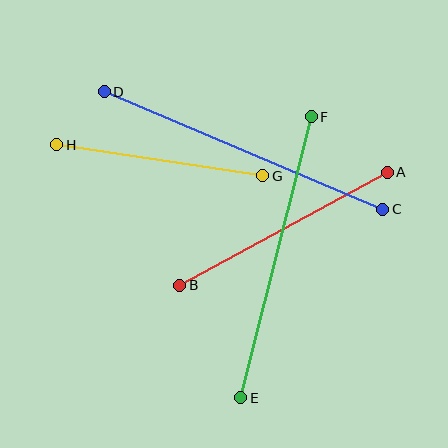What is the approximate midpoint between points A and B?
The midpoint is at approximately (284, 229) pixels.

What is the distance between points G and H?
The distance is approximately 208 pixels.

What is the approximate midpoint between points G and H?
The midpoint is at approximately (160, 160) pixels.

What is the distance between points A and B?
The distance is approximately 236 pixels.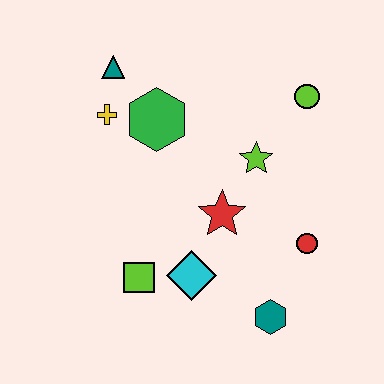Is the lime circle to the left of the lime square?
No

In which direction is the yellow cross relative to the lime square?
The yellow cross is above the lime square.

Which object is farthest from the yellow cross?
The teal hexagon is farthest from the yellow cross.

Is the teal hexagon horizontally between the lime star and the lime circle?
Yes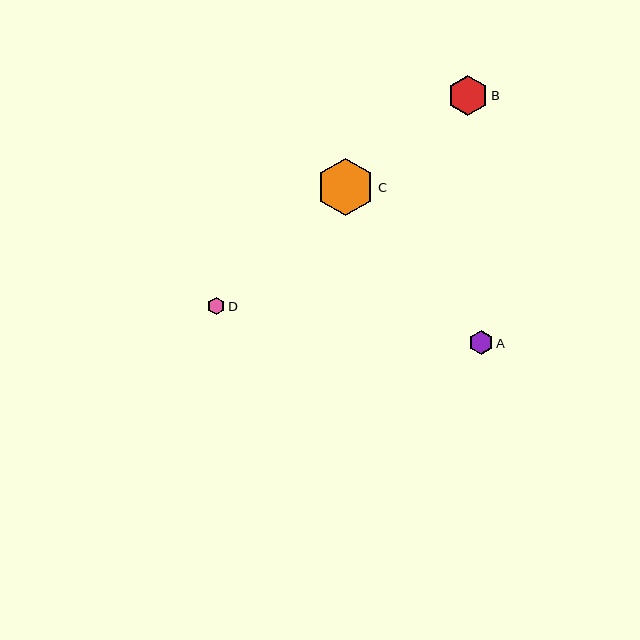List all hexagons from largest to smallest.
From largest to smallest: C, B, A, D.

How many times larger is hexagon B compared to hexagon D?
Hexagon B is approximately 2.3 times the size of hexagon D.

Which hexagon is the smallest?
Hexagon D is the smallest with a size of approximately 17 pixels.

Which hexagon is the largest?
Hexagon C is the largest with a size of approximately 58 pixels.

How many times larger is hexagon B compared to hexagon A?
Hexagon B is approximately 1.7 times the size of hexagon A.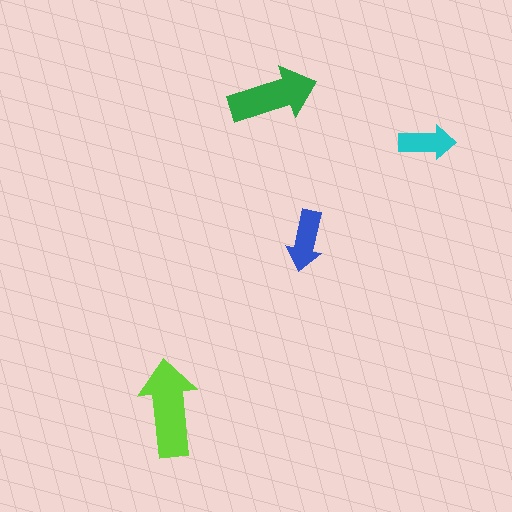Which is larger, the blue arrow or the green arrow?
The green one.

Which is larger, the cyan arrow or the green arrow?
The green one.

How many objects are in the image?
There are 4 objects in the image.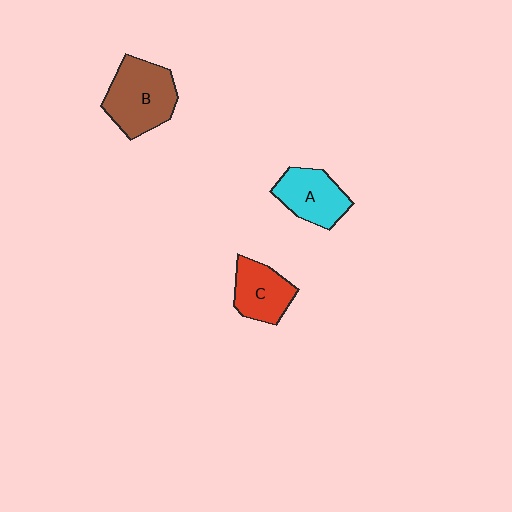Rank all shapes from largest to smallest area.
From largest to smallest: B (brown), A (cyan), C (red).